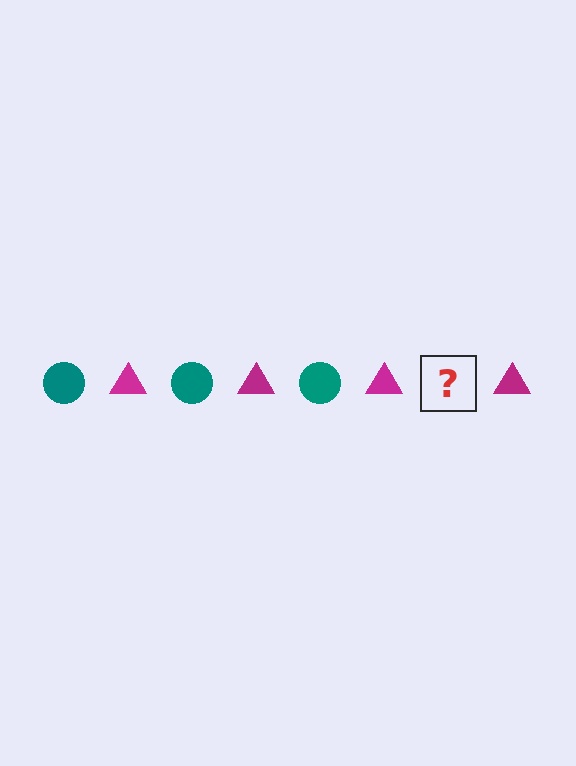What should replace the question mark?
The question mark should be replaced with a teal circle.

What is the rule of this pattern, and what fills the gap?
The rule is that the pattern alternates between teal circle and magenta triangle. The gap should be filled with a teal circle.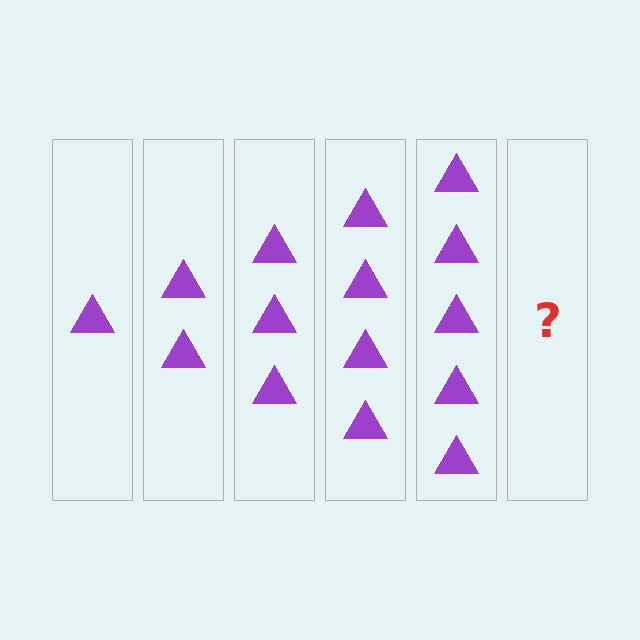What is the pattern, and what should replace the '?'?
The pattern is that each step adds one more triangle. The '?' should be 6 triangles.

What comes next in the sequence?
The next element should be 6 triangles.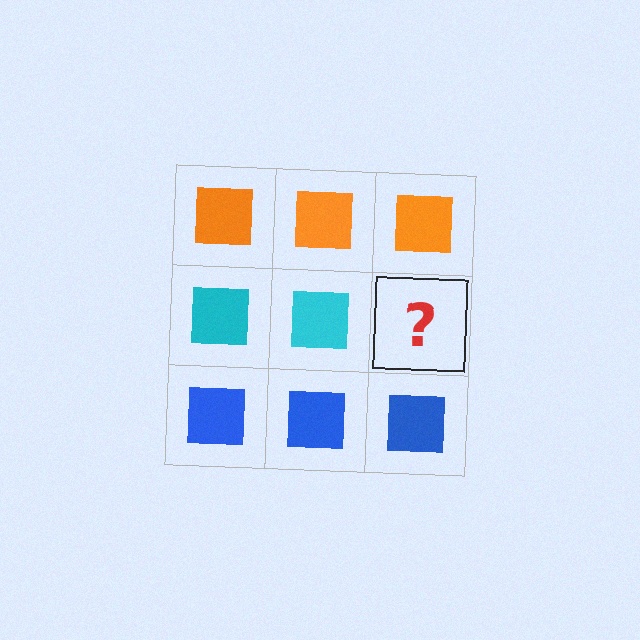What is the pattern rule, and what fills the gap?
The rule is that each row has a consistent color. The gap should be filled with a cyan square.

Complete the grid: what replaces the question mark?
The question mark should be replaced with a cyan square.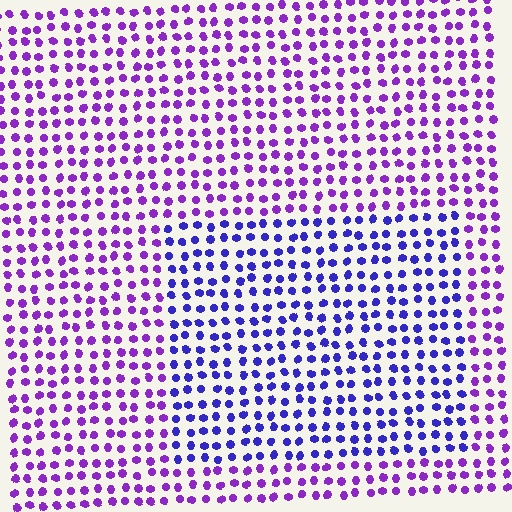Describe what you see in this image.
The image is filled with small purple elements in a uniform arrangement. A rectangle-shaped region is visible where the elements are tinted to a slightly different hue, forming a subtle color boundary.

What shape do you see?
I see a rectangle.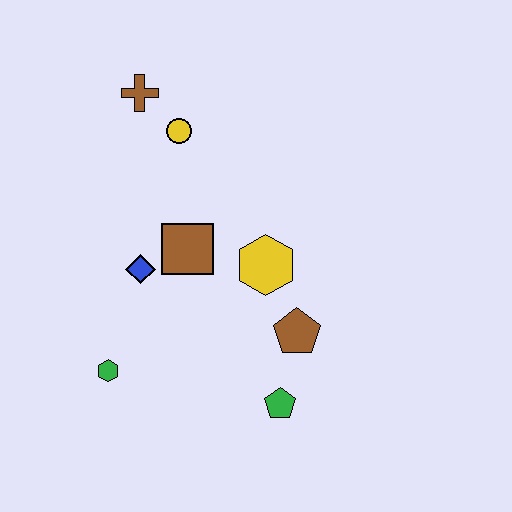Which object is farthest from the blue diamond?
The green pentagon is farthest from the blue diamond.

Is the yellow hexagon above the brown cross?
No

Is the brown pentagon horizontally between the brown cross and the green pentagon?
No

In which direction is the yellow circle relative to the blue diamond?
The yellow circle is above the blue diamond.